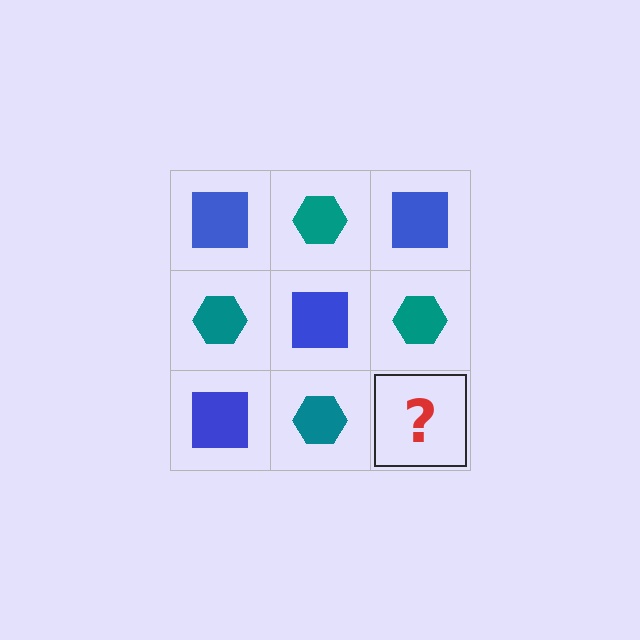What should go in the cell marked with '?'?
The missing cell should contain a blue square.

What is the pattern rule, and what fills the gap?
The rule is that it alternates blue square and teal hexagon in a checkerboard pattern. The gap should be filled with a blue square.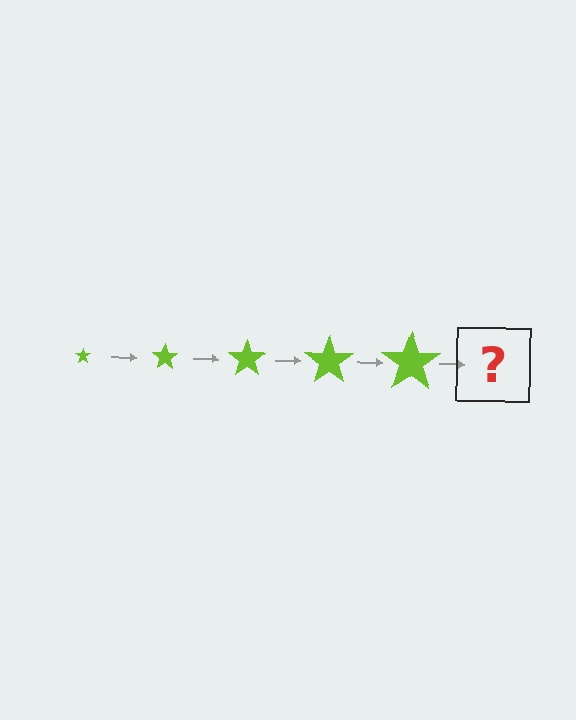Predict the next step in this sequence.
The next step is a lime star, larger than the previous one.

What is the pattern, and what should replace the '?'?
The pattern is that the star gets progressively larger each step. The '?' should be a lime star, larger than the previous one.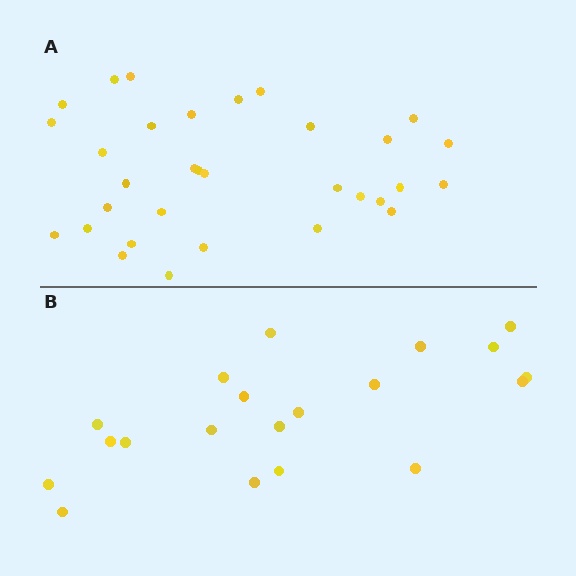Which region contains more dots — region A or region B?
Region A (the top region) has more dots.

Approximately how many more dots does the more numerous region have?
Region A has roughly 12 or so more dots than region B.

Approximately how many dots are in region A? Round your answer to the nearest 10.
About 30 dots. (The exact count is 32, which rounds to 30.)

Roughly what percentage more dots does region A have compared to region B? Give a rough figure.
About 60% more.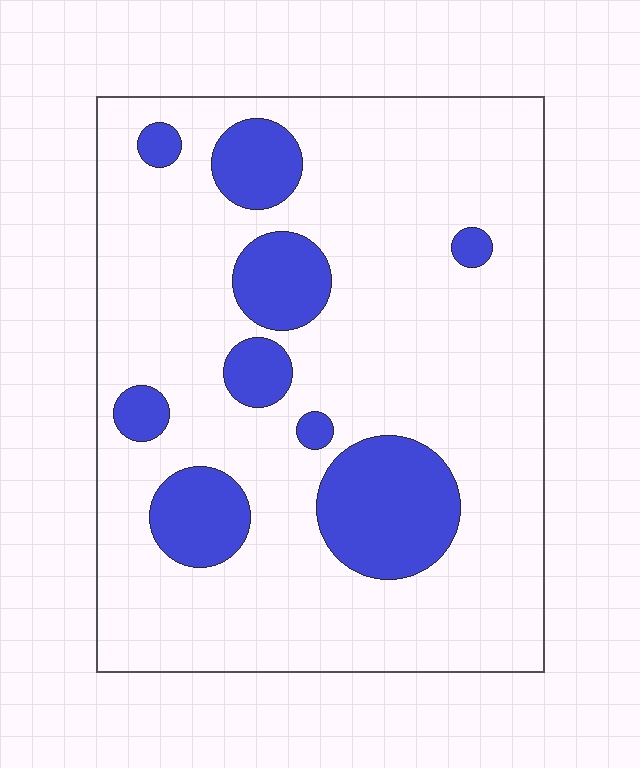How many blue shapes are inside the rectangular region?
9.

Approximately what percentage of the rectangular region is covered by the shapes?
Approximately 20%.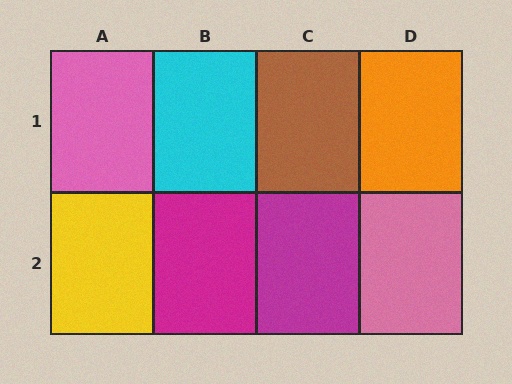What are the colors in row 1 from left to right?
Pink, cyan, brown, orange.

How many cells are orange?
1 cell is orange.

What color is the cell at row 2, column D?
Pink.